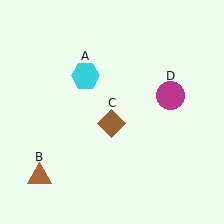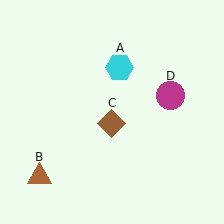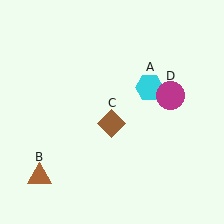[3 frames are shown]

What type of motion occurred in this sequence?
The cyan hexagon (object A) rotated clockwise around the center of the scene.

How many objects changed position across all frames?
1 object changed position: cyan hexagon (object A).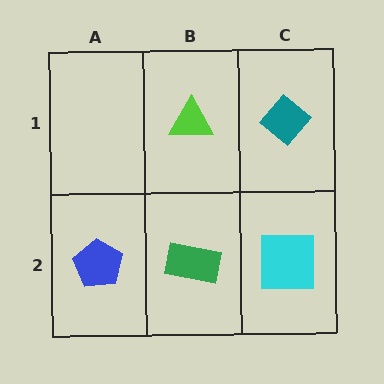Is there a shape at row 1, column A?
No, that cell is empty.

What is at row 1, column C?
A teal diamond.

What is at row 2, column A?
A blue pentagon.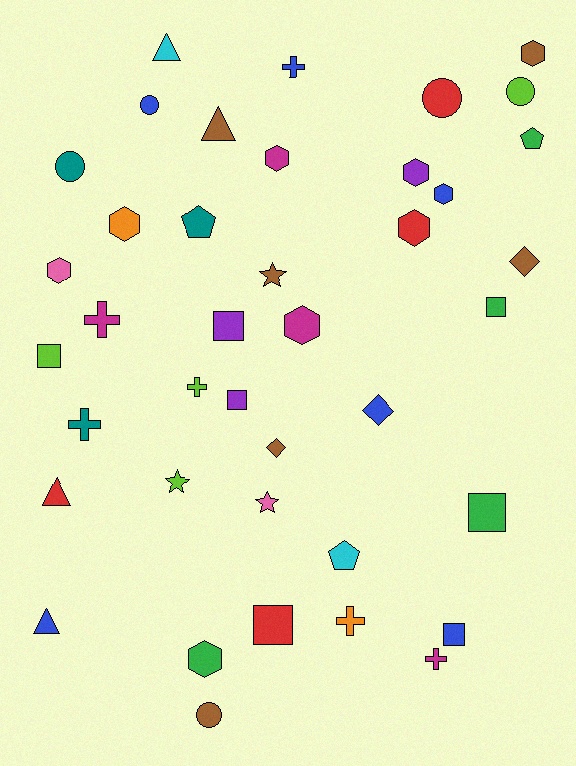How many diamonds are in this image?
There are 3 diamonds.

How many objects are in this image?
There are 40 objects.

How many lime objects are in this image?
There are 4 lime objects.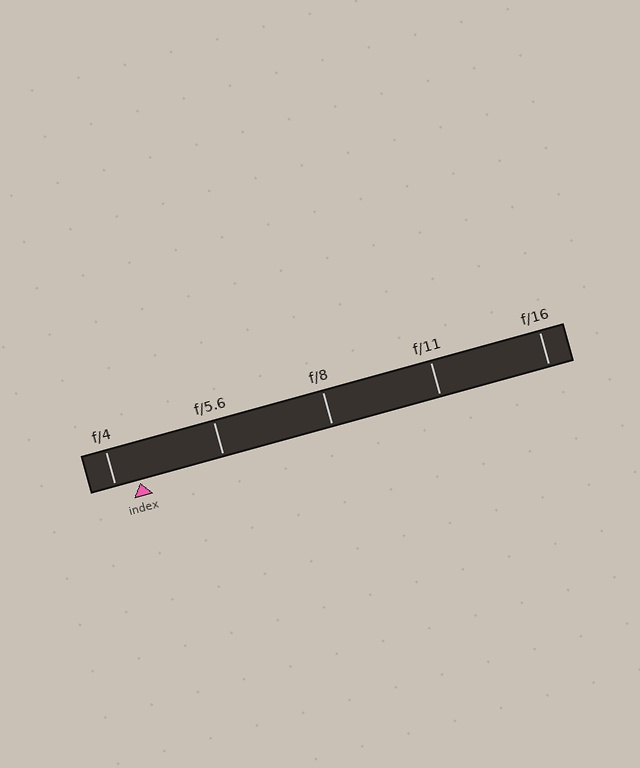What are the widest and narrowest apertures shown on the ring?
The widest aperture shown is f/4 and the narrowest is f/16.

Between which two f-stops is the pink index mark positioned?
The index mark is between f/4 and f/5.6.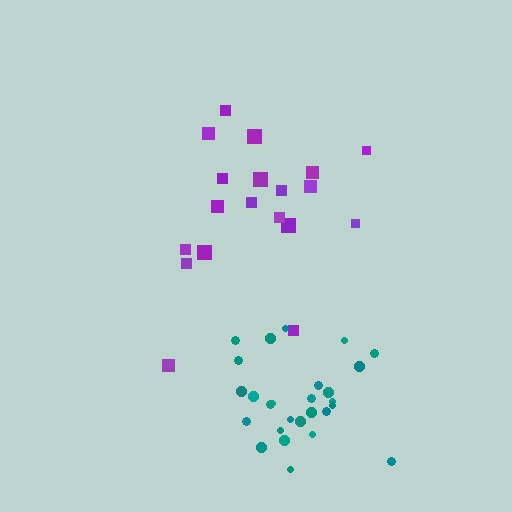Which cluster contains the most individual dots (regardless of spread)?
Teal (27).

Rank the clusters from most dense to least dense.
teal, purple.